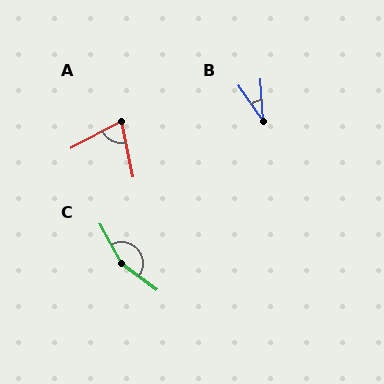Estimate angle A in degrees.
Approximately 75 degrees.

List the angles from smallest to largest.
B (32°), A (75°), C (155°).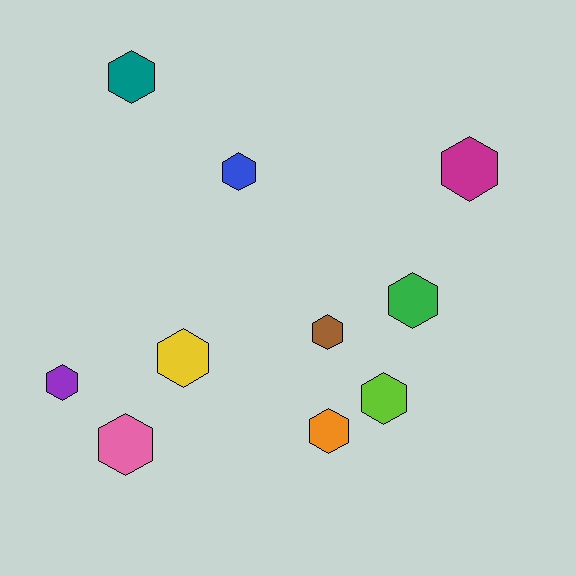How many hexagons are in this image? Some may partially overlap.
There are 10 hexagons.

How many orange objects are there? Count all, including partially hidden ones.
There is 1 orange object.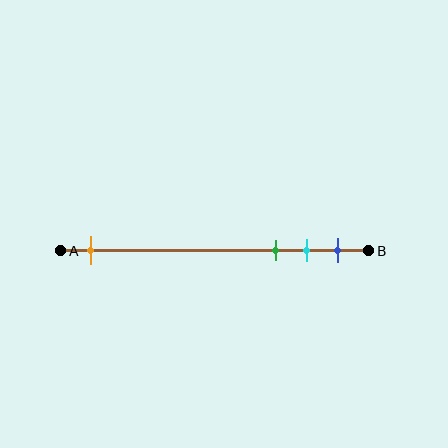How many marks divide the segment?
There are 4 marks dividing the segment.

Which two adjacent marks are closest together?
The cyan and blue marks are the closest adjacent pair.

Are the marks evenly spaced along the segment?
No, the marks are not evenly spaced.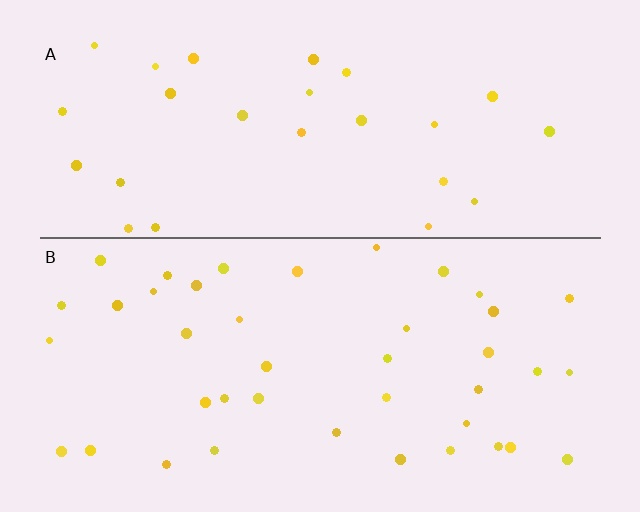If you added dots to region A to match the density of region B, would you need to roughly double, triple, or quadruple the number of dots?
Approximately double.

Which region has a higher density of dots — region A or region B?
B (the bottom).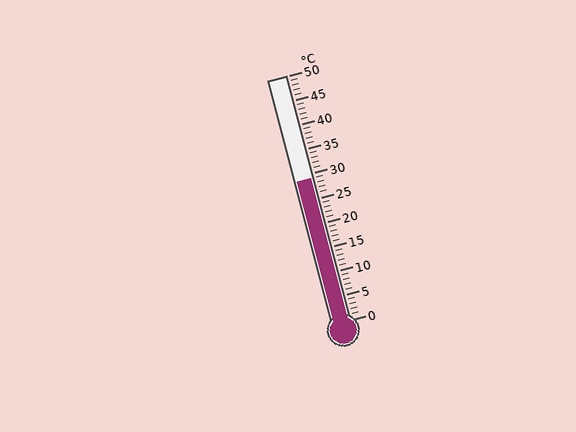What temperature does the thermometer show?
The thermometer shows approximately 29°C.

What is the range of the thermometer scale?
The thermometer scale ranges from 0°C to 50°C.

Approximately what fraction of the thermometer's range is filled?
The thermometer is filled to approximately 60% of its range.